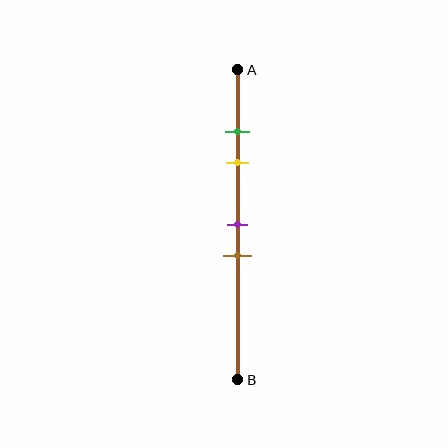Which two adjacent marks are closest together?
The green and yellow marks are the closest adjacent pair.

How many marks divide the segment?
There are 4 marks dividing the segment.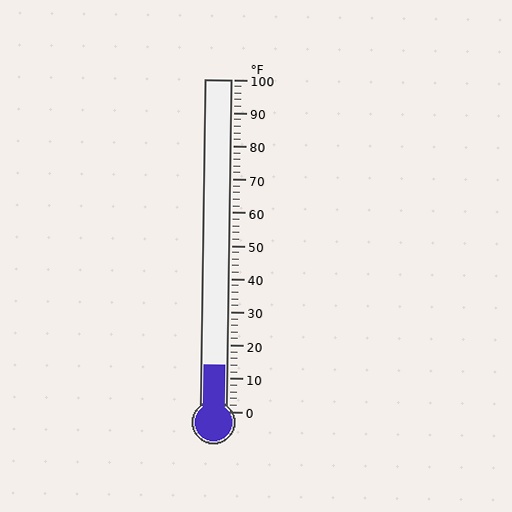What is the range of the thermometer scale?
The thermometer scale ranges from 0°F to 100°F.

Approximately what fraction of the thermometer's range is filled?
The thermometer is filled to approximately 15% of its range.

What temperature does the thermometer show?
The thermometer shows approximately 14°F.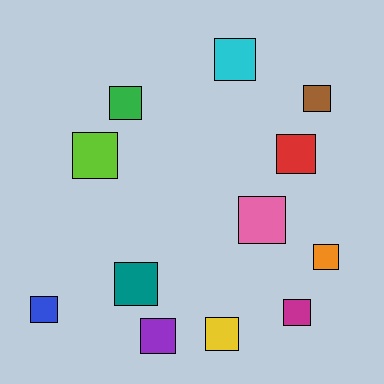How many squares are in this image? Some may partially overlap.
There are 12 squares.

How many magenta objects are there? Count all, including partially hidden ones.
There is 1 magenta object.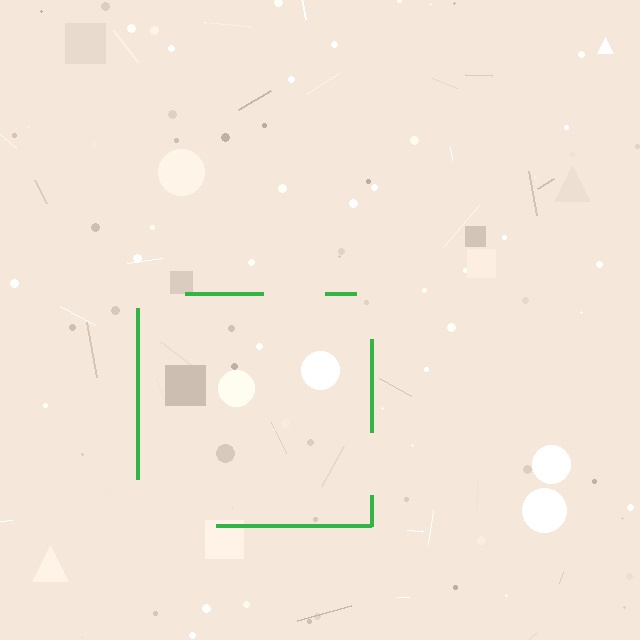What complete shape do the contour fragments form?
The contour fragments form a square.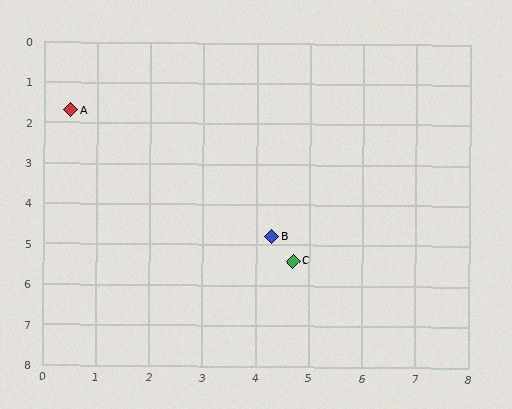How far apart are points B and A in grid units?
Points B and A are about 4.9 grid units apart.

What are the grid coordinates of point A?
Point A is at approximately (0.5, 1.7).